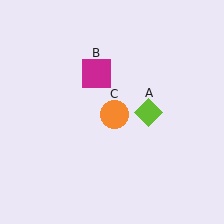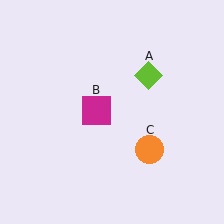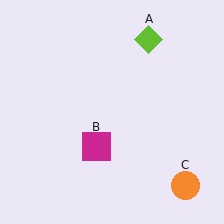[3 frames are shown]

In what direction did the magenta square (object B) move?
The magenta square (object B) moved down.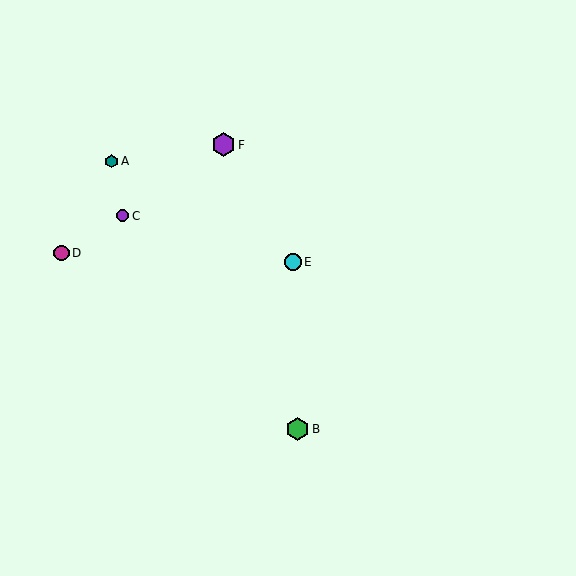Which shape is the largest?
The purple hexagon (labeled F) is the largest.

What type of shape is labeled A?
Shape A is a teal hexagon.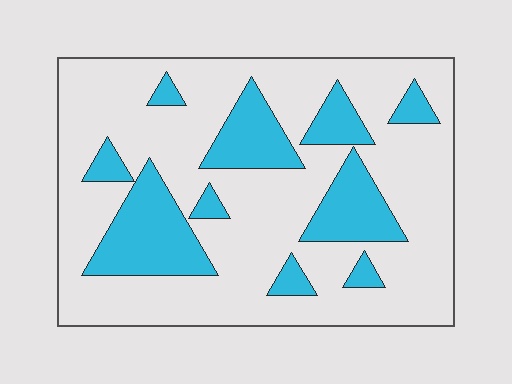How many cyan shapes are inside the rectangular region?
10.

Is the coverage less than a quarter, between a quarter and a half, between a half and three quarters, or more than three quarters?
Between a quarter and a half.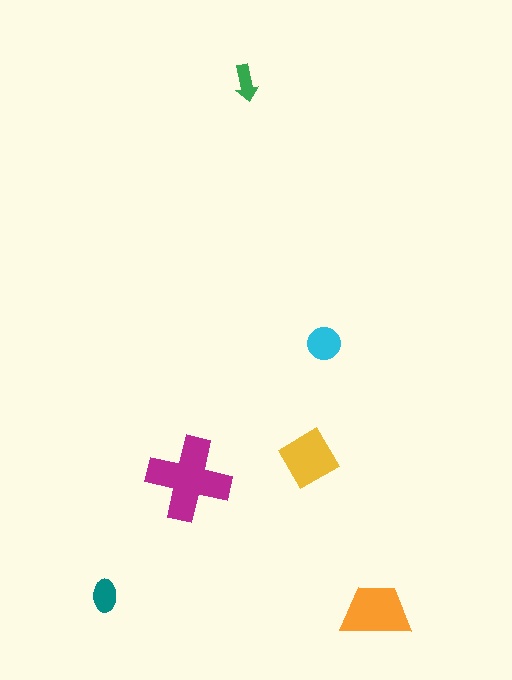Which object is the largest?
The magenta cross.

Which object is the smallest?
The green arrow.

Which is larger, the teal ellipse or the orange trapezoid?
The orange trapezoid.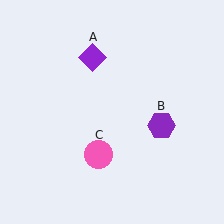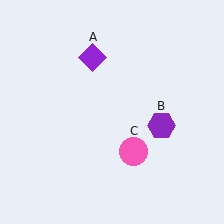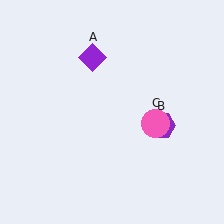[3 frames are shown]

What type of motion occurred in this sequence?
The pink circle (object C) rotated counterclockwise around the center of the scene.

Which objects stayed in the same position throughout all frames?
Purple diamond (object A) and purple hexagon (object B) remained stationary.